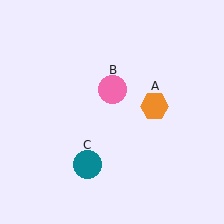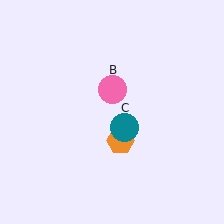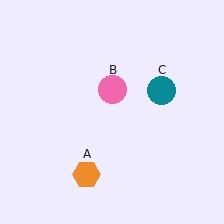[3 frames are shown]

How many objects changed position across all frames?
2 objects changed position: orange hexagon (object A), teal circle (object C).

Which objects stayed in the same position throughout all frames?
Pink circle (object B) remained stationary.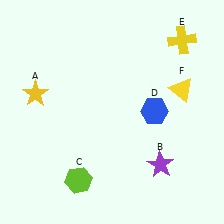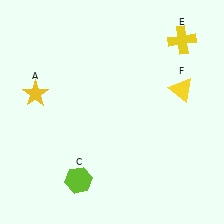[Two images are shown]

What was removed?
The blue hexagon (D), the purple star (B) were removed in Image 2.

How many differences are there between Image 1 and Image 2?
There are 2 differences between the two images.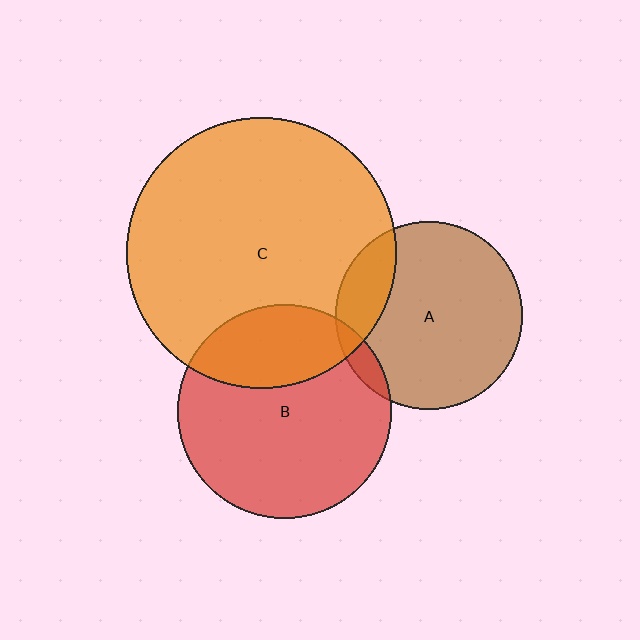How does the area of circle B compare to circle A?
Approximately 1.3 times.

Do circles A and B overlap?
Yes.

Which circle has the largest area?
Circle C (orange).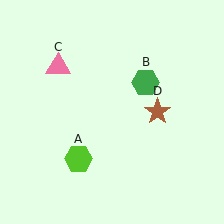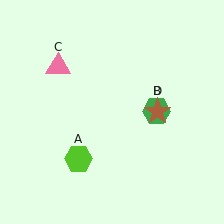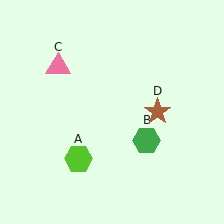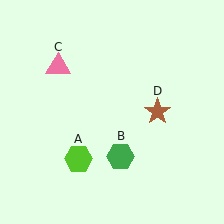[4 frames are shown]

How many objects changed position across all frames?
1 object changed position: green hexagon (object B).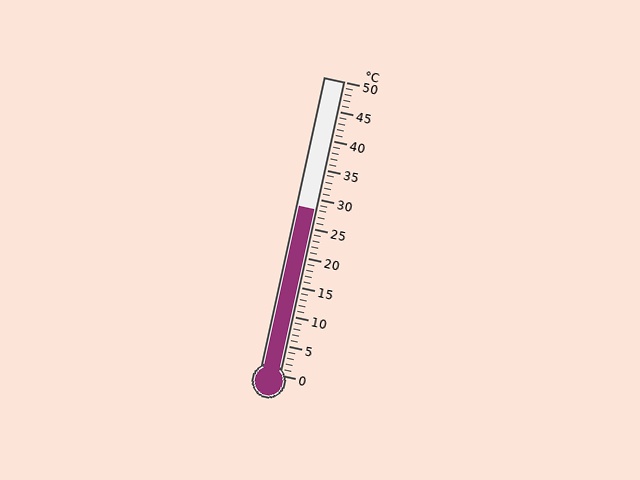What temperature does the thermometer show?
The thermometer shows approximately 28°C.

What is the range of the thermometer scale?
The thermometer scale ranges from 0°C to 50°C.